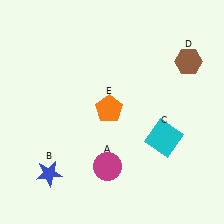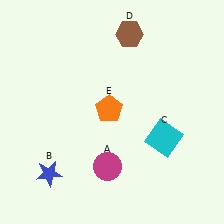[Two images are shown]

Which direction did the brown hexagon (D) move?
The brown hexagon (D) moved left.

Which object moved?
The brown hexagon (D) moved left.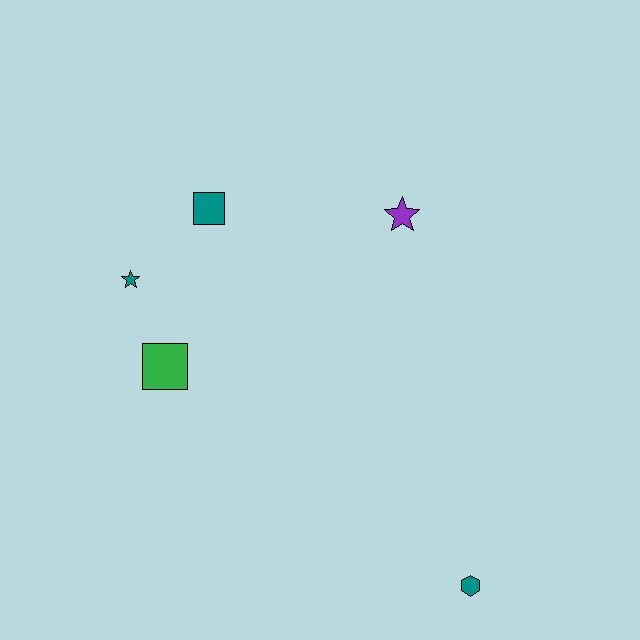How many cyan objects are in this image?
There are no cyan objects.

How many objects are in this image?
There are 5 objects.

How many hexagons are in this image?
There is 1 hexagon.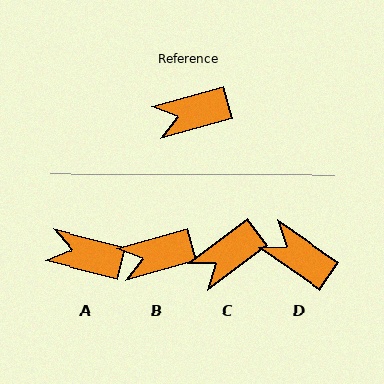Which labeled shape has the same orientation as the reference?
B.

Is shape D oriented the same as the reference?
No, it is off by about 50 degrees.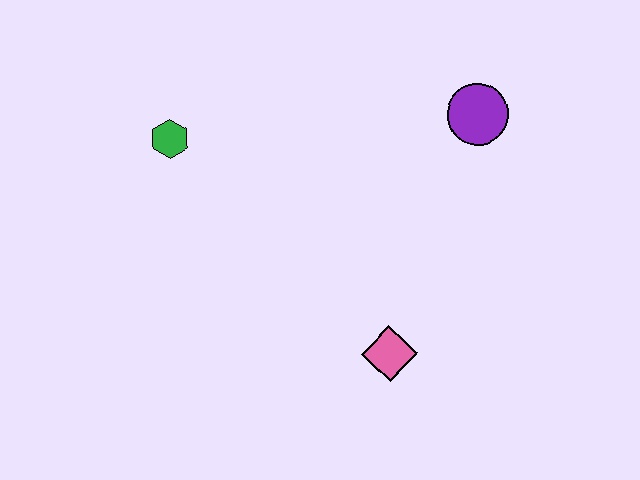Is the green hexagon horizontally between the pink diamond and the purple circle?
No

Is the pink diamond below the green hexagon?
Yes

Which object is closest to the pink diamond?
The purple circle is closest to the pink diamond.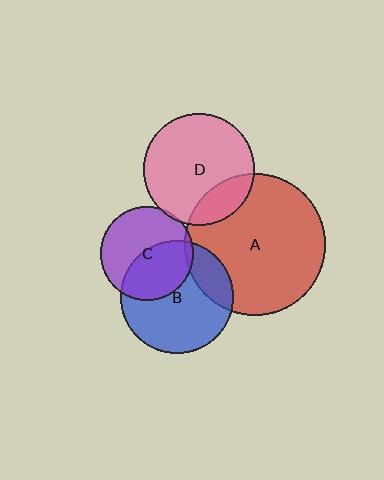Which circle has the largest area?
Circle A (red).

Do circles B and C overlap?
Yes.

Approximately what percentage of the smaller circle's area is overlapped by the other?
Approximately 45%.